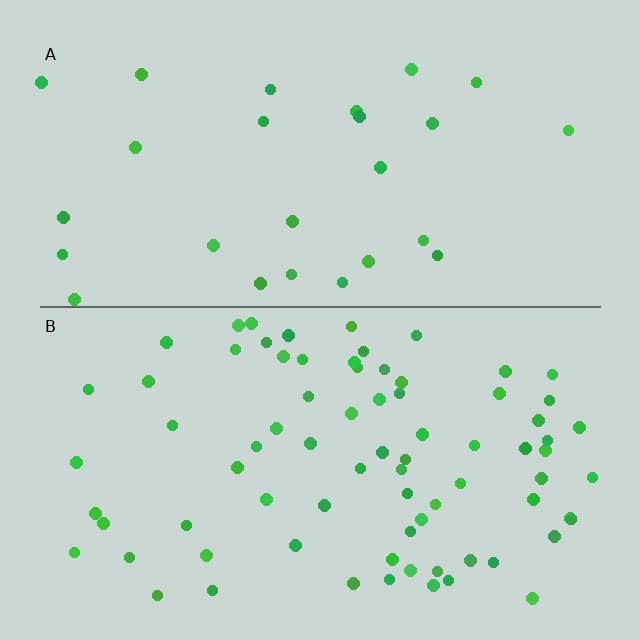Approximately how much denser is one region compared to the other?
Approximately 2.9× — region B over region A.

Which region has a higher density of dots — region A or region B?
B (the bottom).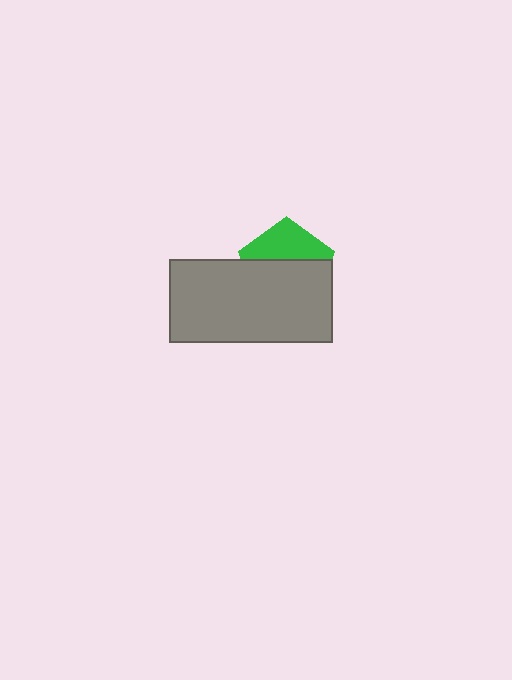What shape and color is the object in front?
The object in front is a gray rectangle.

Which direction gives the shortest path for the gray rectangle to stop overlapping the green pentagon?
Moving down gives the shortest separation.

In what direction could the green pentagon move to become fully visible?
The green pentagon could move up. That would shift it out from behind the gray rectangle entirely.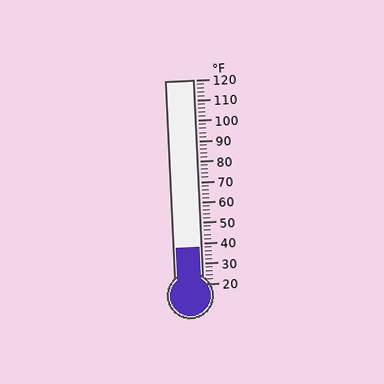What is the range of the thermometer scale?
The thermometer scale ranges from 20°F to 120°F.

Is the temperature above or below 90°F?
The temperature is below 90°F.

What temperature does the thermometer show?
The thermometer shows approximately 38°F.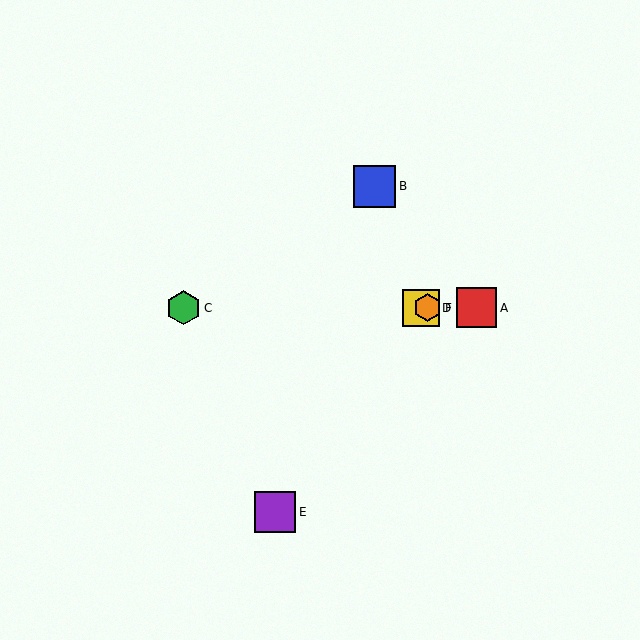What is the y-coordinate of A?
Object A is at y≈308.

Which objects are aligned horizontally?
Objects A, C, D, F are aligned horizontally.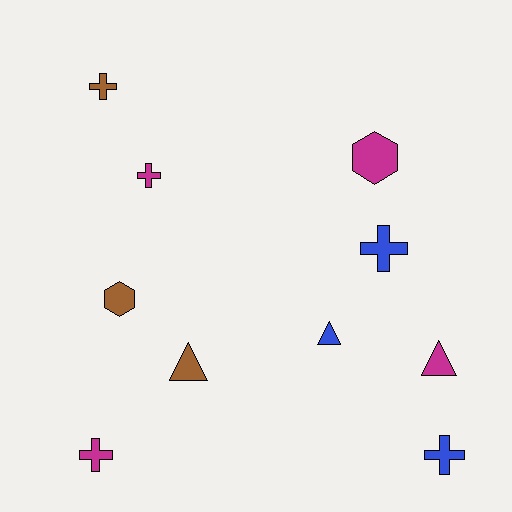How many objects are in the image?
There are 10 objects.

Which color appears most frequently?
Magenta, with 4 objects.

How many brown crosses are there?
There is 1 brown cross.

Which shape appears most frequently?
Cross, with 5 objects.